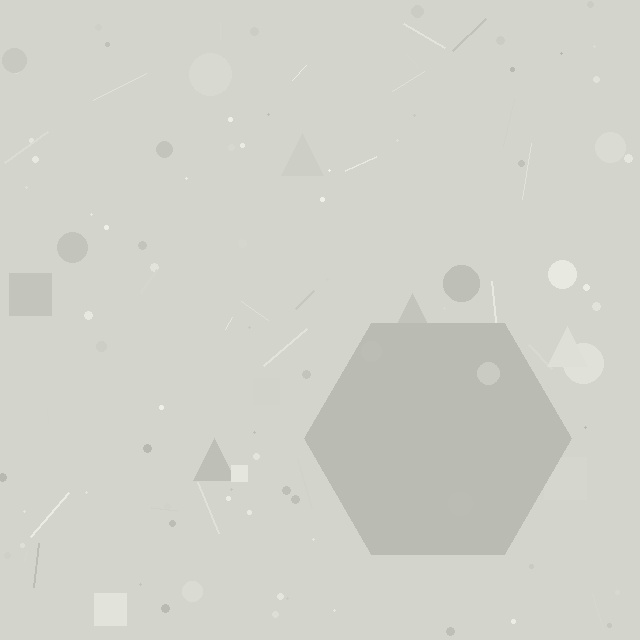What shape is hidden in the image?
A hexagon is hidden in the image.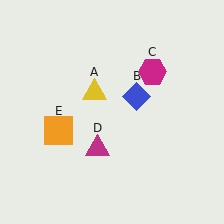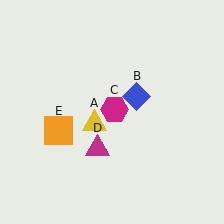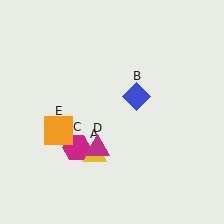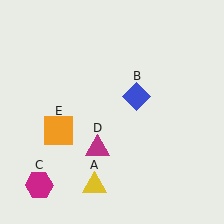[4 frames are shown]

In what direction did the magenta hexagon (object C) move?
The magenta hexagon (object C) moved down and to the left.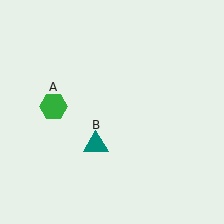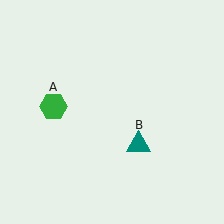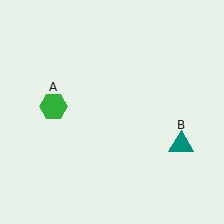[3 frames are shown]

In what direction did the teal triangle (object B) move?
The teal triangle (object B) moved right.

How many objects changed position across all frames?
1 object changed position: teal triangle (object B).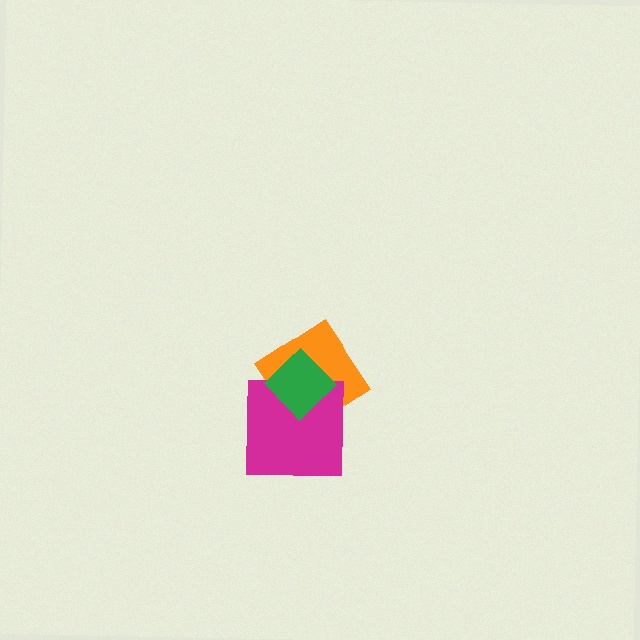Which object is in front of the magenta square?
The green diamond is in front of the magenta square.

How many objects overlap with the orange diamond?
2 objects overlap with the orange diamond.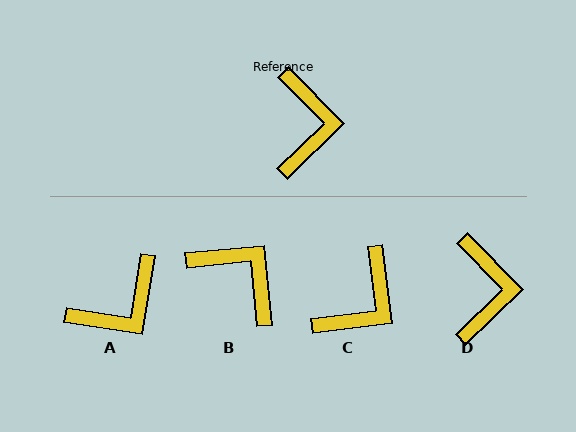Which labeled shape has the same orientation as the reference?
D.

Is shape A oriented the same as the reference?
No, it is off by about 53 degrees.